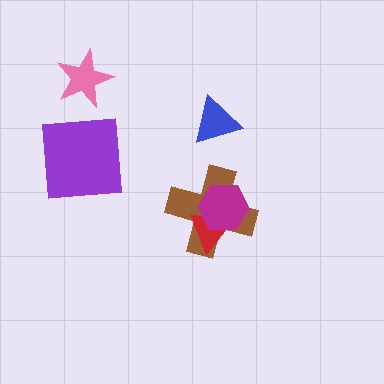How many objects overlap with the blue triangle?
0 objects overlap with the blue triangle.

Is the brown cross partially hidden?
Yes, it is partially covered by another shape.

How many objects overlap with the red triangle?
2 objects overlap with the red triangle.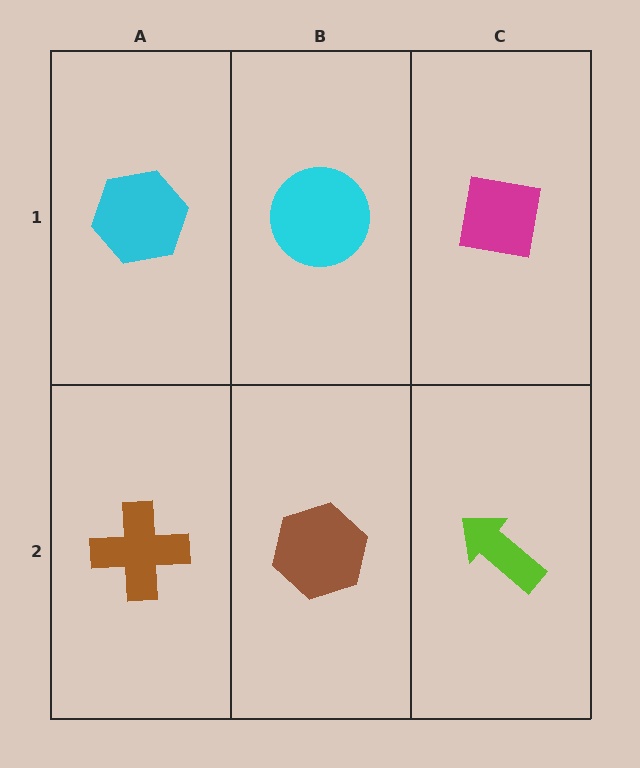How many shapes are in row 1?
3 shapes.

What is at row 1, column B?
A cyan circle.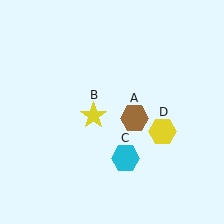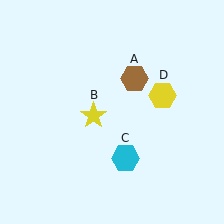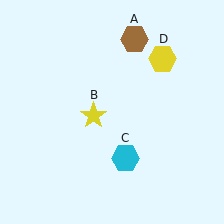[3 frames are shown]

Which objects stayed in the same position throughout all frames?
Yellow star (object B) and cyan hexagon (object C) remained stationary.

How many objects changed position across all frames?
2 objects changed position: brown hexagon (object A), yellow hexagon (object D).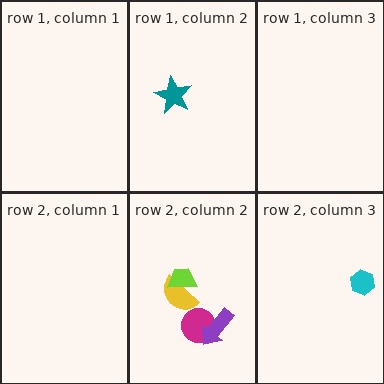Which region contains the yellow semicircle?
The row 2, column 2 region.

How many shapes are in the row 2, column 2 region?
4.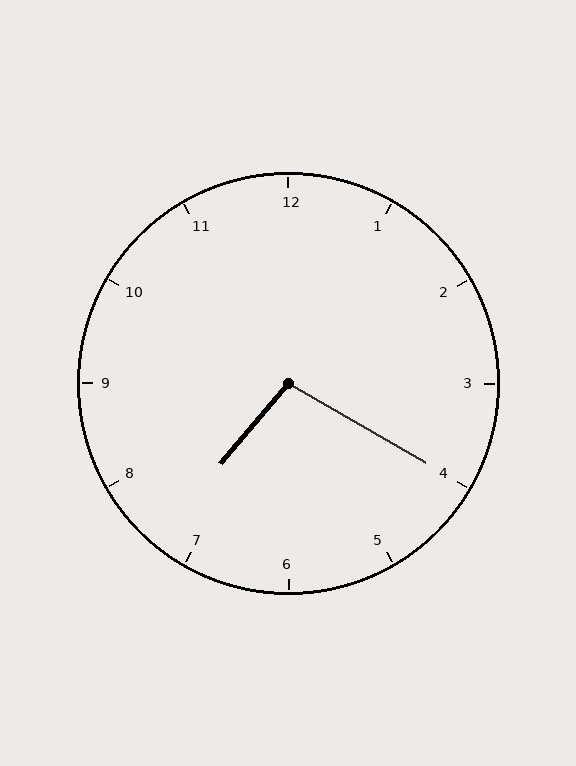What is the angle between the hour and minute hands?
Approximately 100 degrees.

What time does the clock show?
7:20.